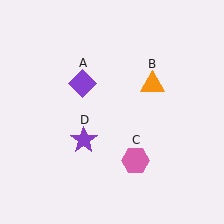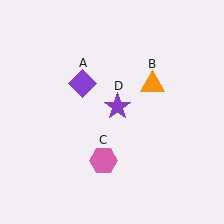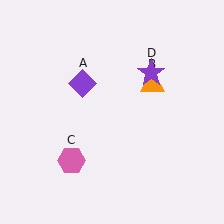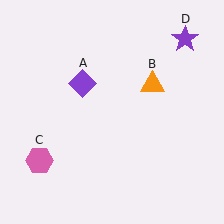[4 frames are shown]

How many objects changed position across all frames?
2 objects changed position: pink hexagon (object C), purple star (object D).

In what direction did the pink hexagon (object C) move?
The pink hexagon (object C) moved left.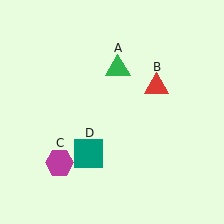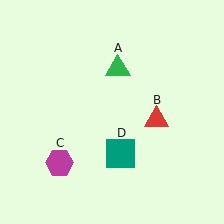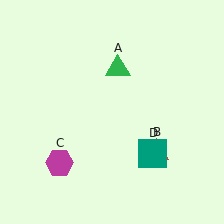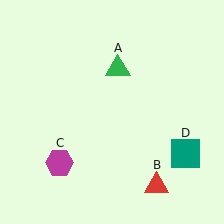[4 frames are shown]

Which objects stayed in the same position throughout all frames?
Green triangle (object A) and magenta hexagon (object C) remained stationary.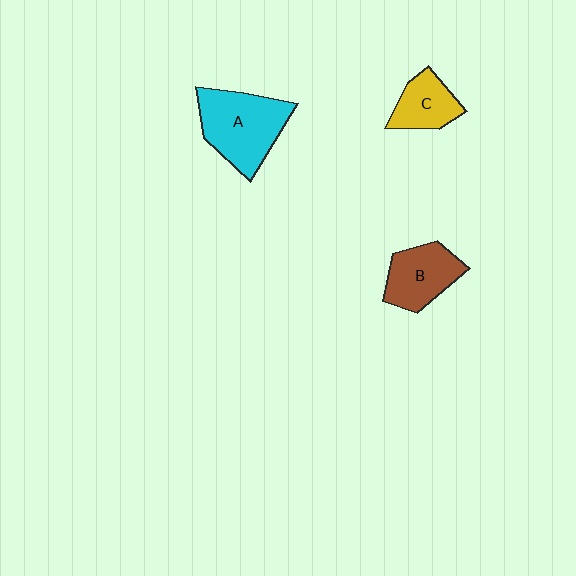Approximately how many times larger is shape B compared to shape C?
Approximately 1.3 times.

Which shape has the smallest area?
Shape C (yellow).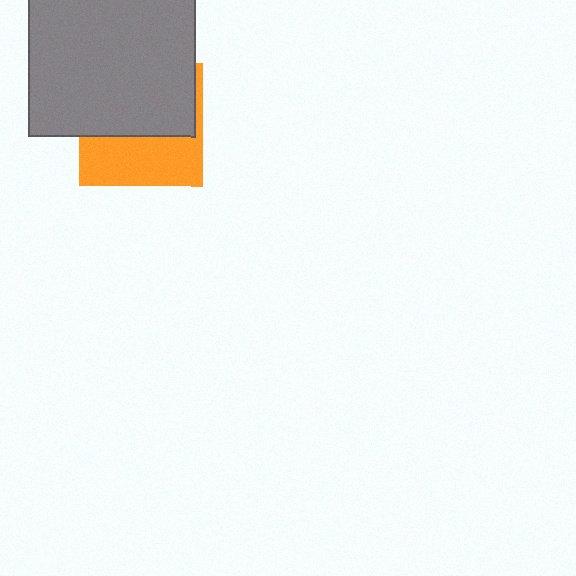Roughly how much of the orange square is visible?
A small part of it is visible (roughly 43%).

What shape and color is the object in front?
The object in front is a gray square.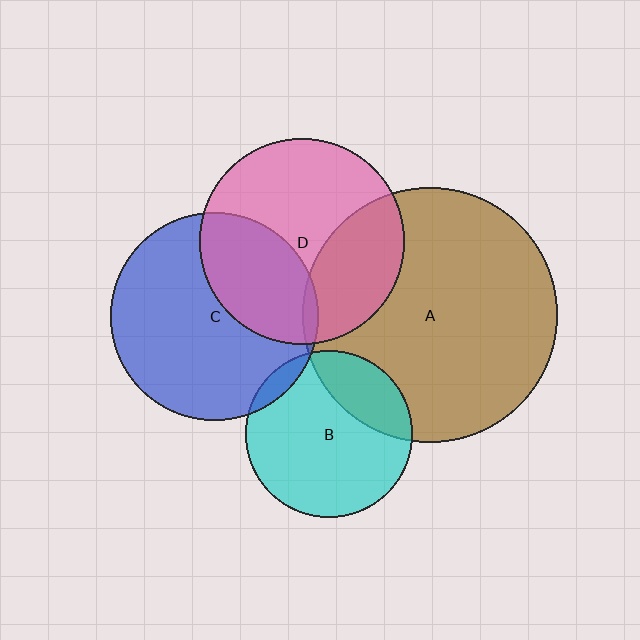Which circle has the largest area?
Circle A (brown).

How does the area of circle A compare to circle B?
Approximately 2.3 times.